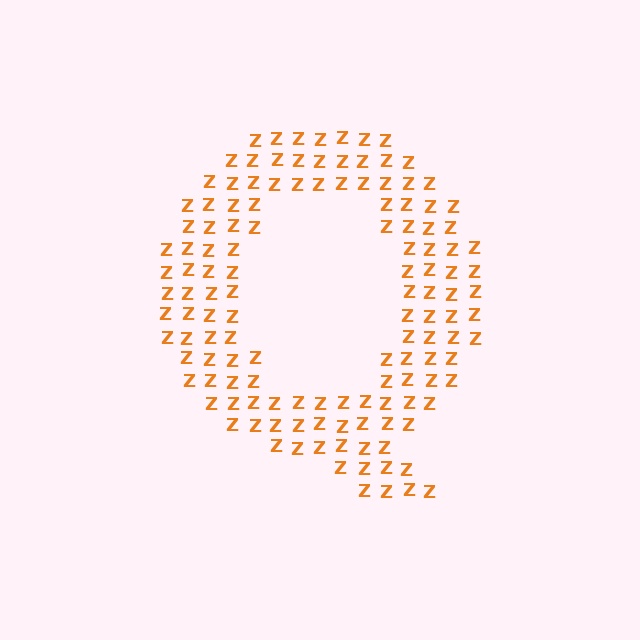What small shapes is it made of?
It is made of small letter Z's.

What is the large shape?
The large shape is the letter Q.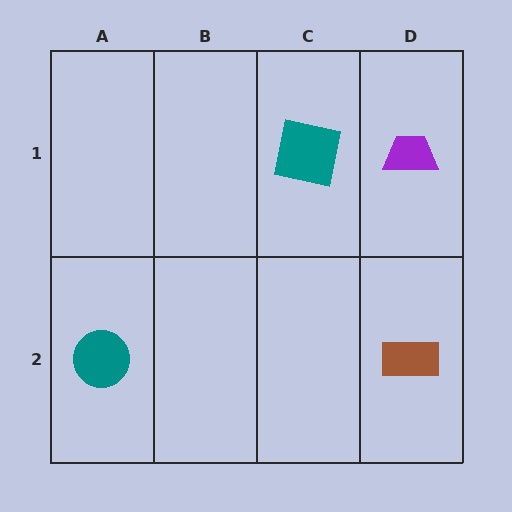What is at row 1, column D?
A purple trapezoid.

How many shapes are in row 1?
2 shapes.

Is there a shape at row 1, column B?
No, that cell is empty.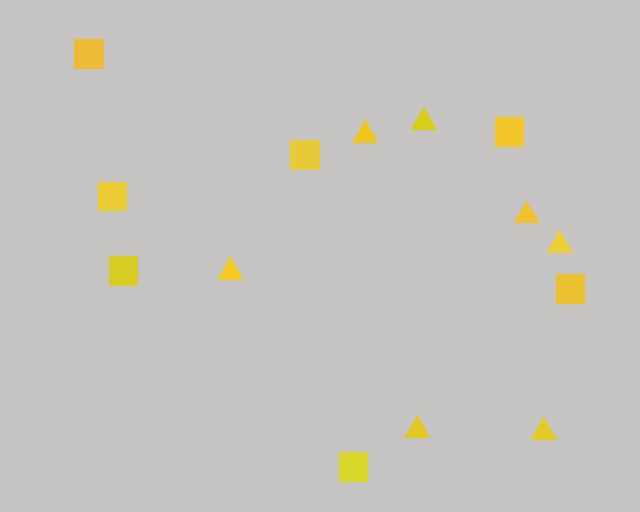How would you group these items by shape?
There are 2 groups: one group of squares (7) and one group of triangles (7).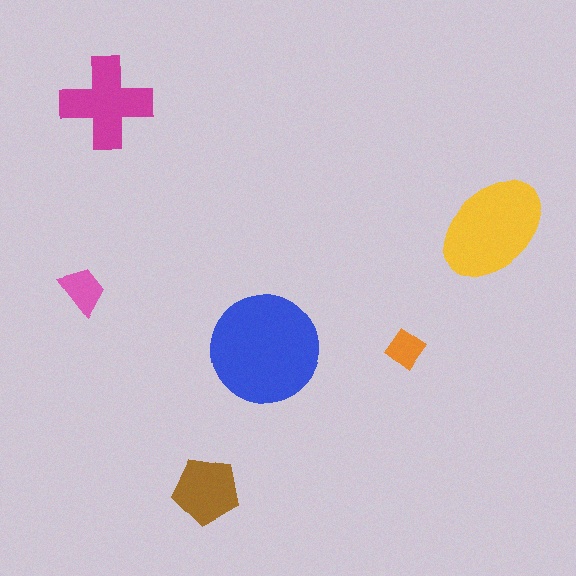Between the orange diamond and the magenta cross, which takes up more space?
The magenta cross.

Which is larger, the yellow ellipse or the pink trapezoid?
The yellow ellipse.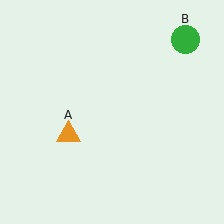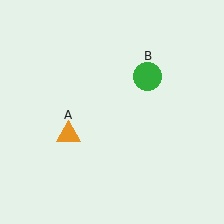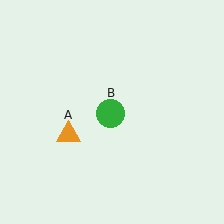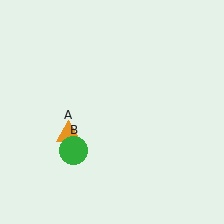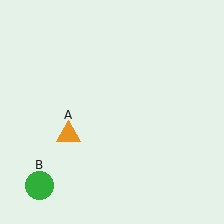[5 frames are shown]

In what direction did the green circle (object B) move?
The green circle (object B) moved down and to the left.